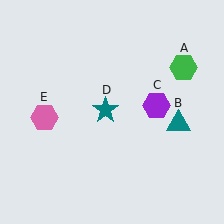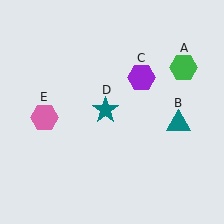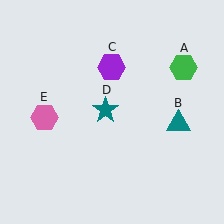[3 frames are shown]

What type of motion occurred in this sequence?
The purple hexagon (object C) rotated counterclockwise around the center of the scene.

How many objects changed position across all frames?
1 object changed position: purple hexagon (object C).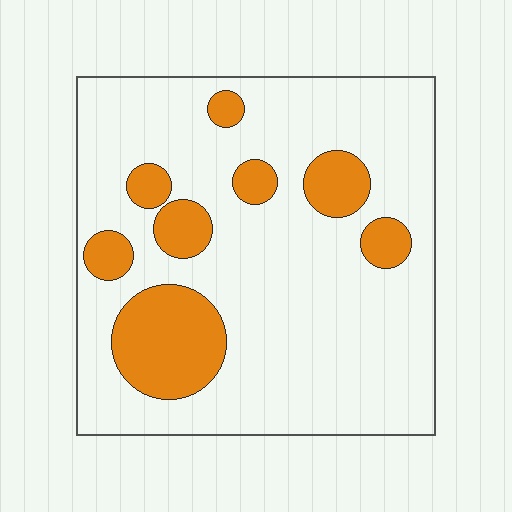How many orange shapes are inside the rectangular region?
8.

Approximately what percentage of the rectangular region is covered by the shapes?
Approximately 20%.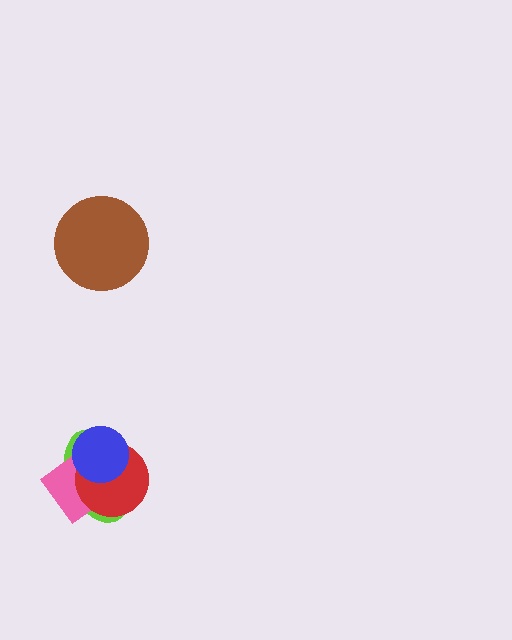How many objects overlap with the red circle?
3 objects overlap with the red circle.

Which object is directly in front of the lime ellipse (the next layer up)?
The pink diamond is directly in front of the lime ellipse.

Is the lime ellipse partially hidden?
Yes, it is partially covered by another shape.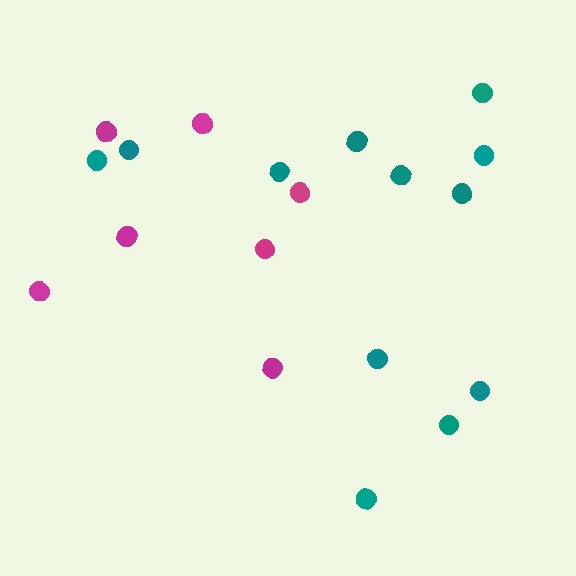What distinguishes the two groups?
There are 2 groups: one group of magenta circles (7) and one group of teal circles (12).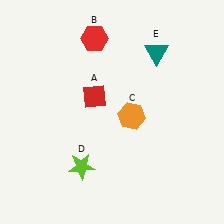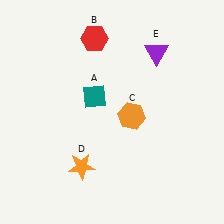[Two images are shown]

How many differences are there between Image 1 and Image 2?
There are 3 differences between the two images.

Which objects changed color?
A changed from red to teal. D changed from lime to orange. E changed from teal to purple.